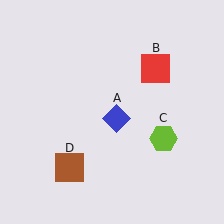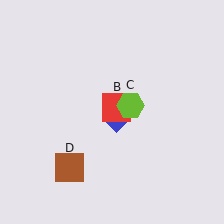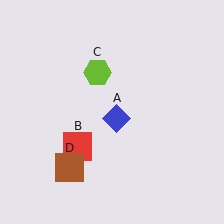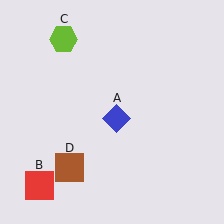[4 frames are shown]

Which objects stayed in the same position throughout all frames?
Blue diamond (object A) and brown square (object D) remained stationary.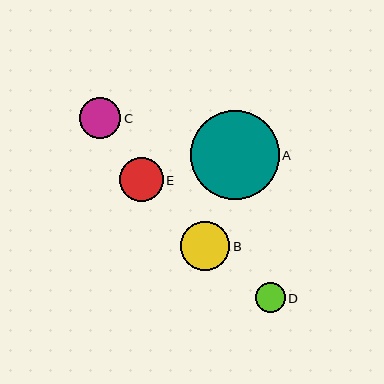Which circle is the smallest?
Circle D is the smallest with a size of approximately 30 pixels.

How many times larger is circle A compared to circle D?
Circle A is approximately 3.0 times the size of circle D.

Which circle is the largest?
Circle A is the largest with a size of approximately 89 pixels.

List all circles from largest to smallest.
From largest to smallest: A, B, E, C, D.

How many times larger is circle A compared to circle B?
Circle A is approximately 1.8 times the size of circle B.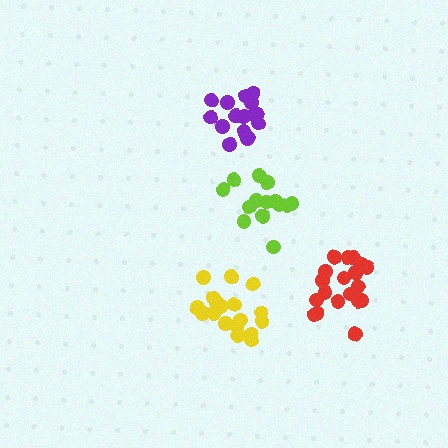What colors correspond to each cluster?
The clusters are colored: red, lime, purple, yellow.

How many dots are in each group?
Group 1: 19 dots, Group 2: 14 dots, Group 3: 16 dots, Group 4: 19 dots (68 total).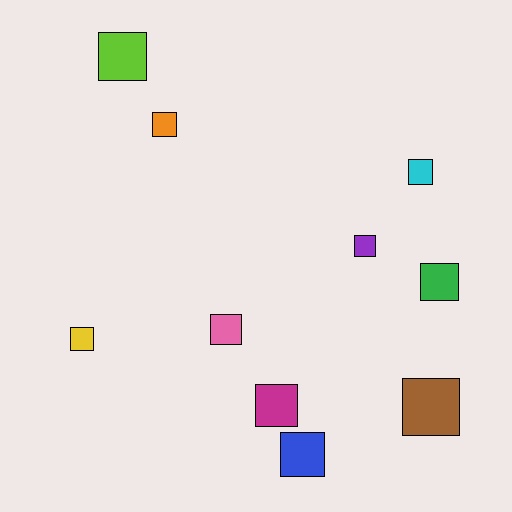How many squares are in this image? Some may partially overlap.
There are 10 squares.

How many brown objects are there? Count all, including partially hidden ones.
There is 1 brown object.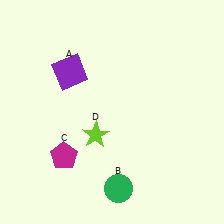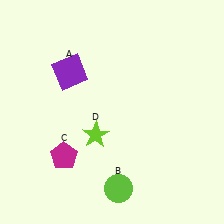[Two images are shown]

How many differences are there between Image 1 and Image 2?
There is 1 difference between the two images.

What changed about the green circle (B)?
In Image 1, B is green. In Image 2, it changed to lime.